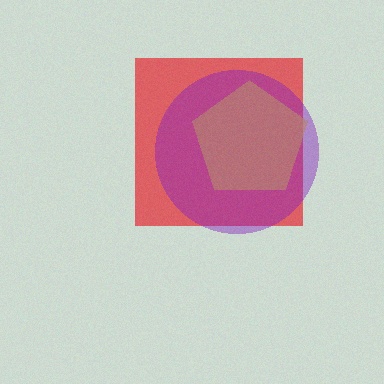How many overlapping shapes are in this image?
There are 3 overlapping shapes in the image.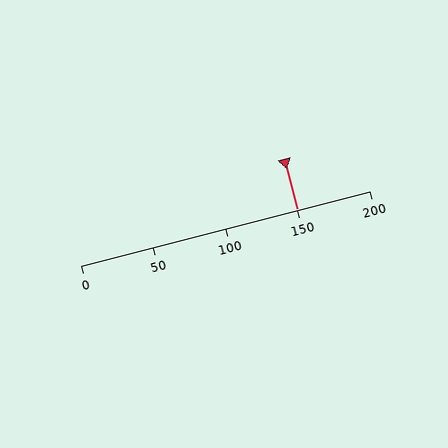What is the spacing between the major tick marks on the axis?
The major ticks are spaced 50 apart.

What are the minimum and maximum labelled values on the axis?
The axis runs from 0 to 200.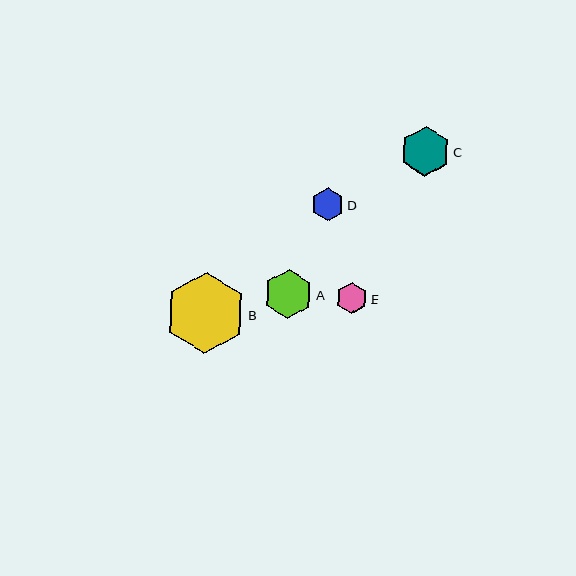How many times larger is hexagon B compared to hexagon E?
Hexagon B is approximately 2.6 times the size of hexagon E.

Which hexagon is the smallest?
Hexagon E is the smallest with a size of approximately 31 pixels.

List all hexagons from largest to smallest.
From largest to smallest: B, C, A, D, E.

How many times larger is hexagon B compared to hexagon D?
Hexagon B is approximately 2.5 times the size of hexagon D.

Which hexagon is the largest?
Hexagon B is the largest with a size of approximately 81 pixels.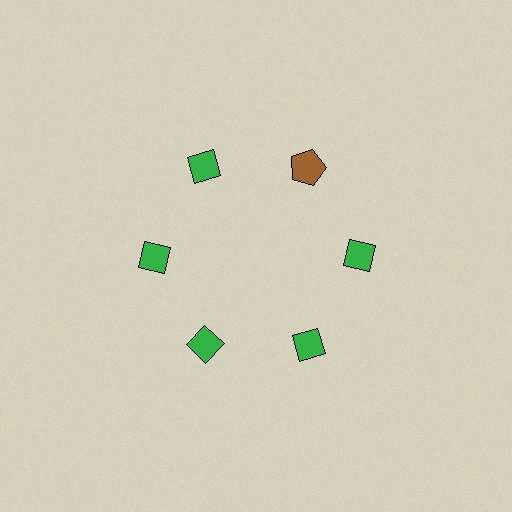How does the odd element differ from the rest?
It differs in both color (brown instead of green) and shape (pentagon instead of diamond).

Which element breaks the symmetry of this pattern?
The brown pentagon at roughly the 1 o'clock position breaks the symmetry. All other shapes are green diamonds.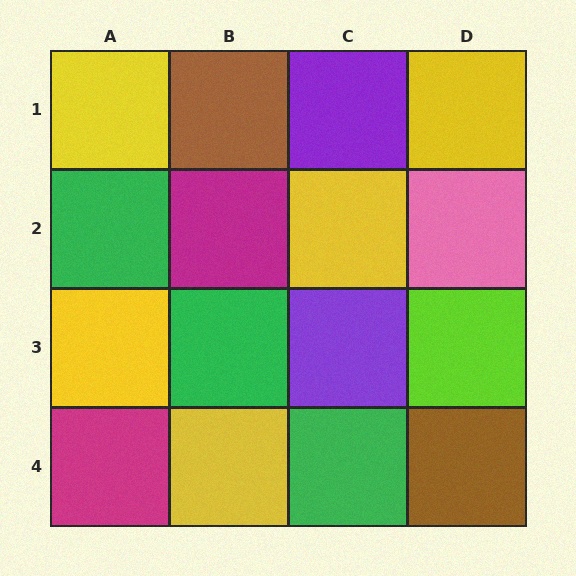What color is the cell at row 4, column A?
Magenta.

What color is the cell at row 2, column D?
Pink.